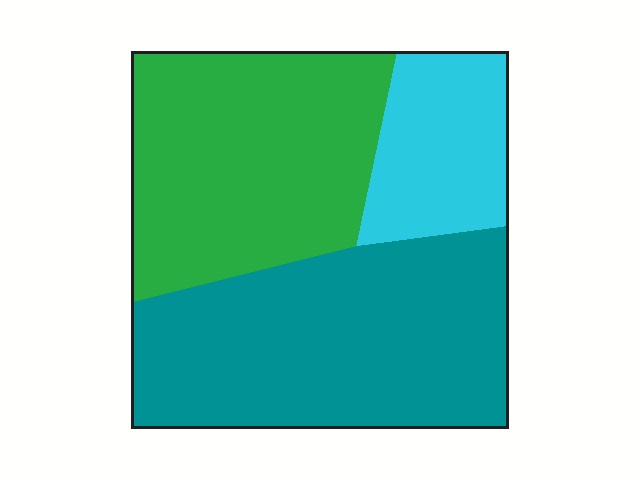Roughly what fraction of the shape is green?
Green takes up about three eighths (3/8) of the shape.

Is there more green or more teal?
Teal.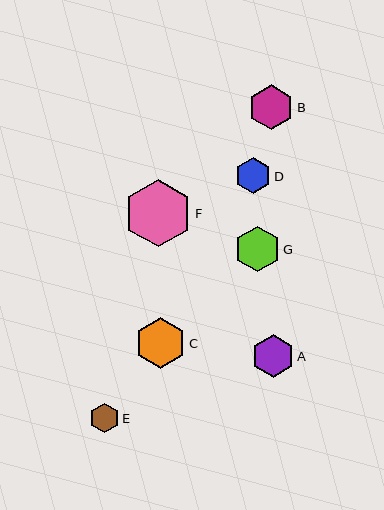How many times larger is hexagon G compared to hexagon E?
Hexagon G is approximately 1.6 times the size of hexagon E.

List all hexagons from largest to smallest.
From largest to smallest: F, C, G, B, A, D, E.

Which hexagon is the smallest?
Hexagon E is the smallest with a size of approximately 29 pixels.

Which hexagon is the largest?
Hexagon F is the largest with a size of approximately 68 pixels.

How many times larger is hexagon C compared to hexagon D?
Hexagon C is approximately 1.4 times the size of hexagon D.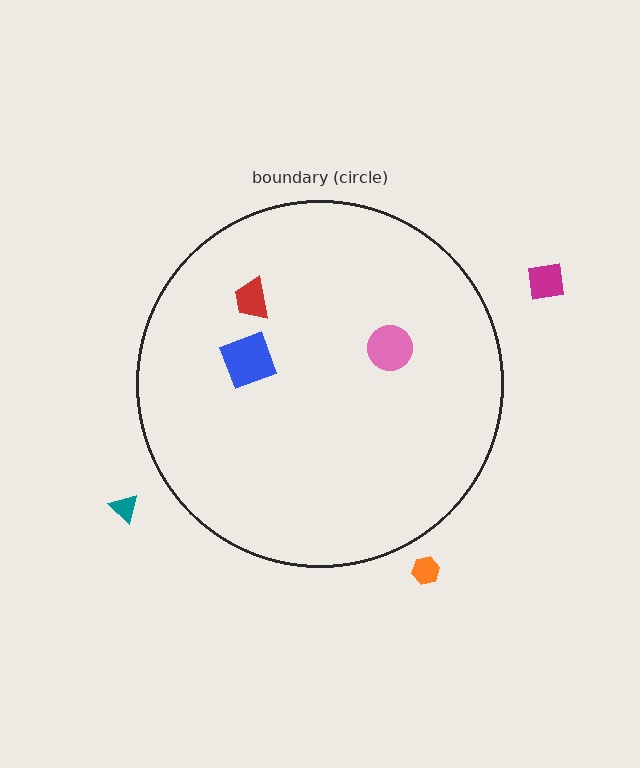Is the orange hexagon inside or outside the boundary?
Outside.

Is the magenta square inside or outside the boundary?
Outside.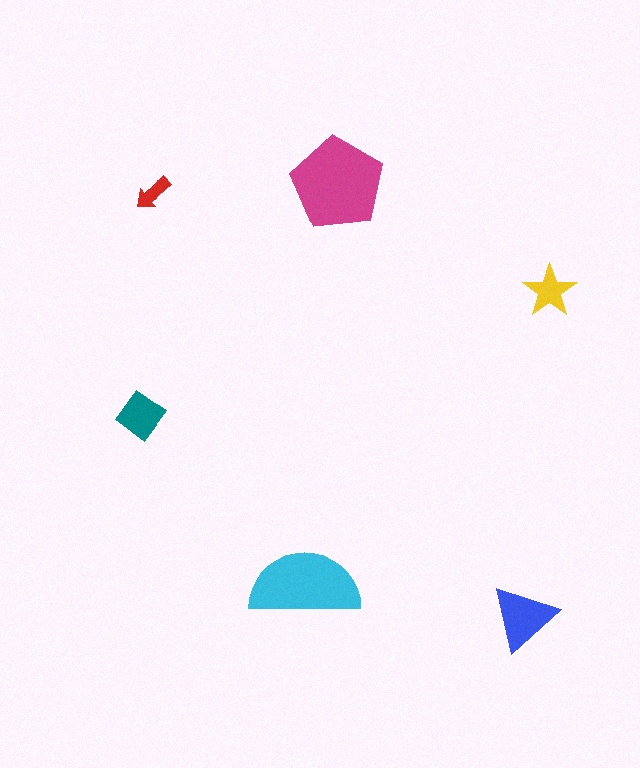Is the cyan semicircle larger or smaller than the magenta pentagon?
Smaller.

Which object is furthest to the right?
The yellow star is rightmost.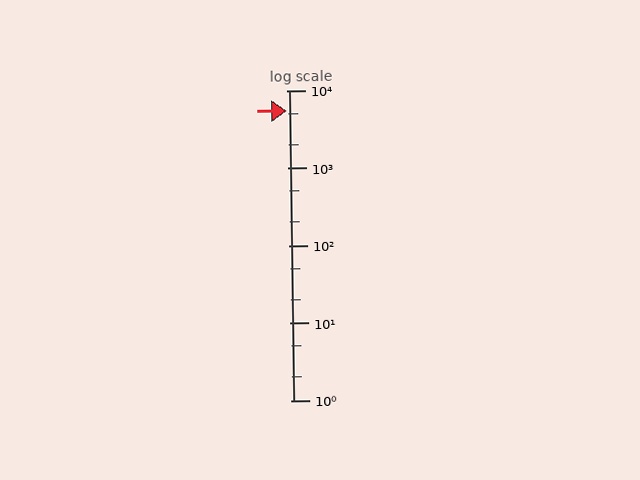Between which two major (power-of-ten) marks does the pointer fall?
The pointer is between 1000 and 10000.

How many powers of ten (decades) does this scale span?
The scale spans 4 decades, from 1 to 10000.